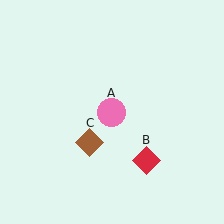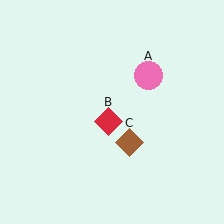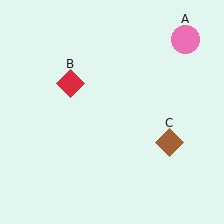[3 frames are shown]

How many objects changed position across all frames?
3 objects changed position: pink circle (object A), red diamond (object B), brown diamond (object C).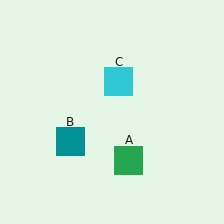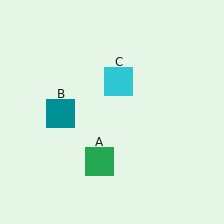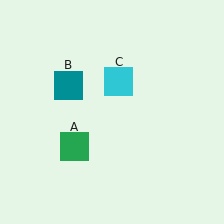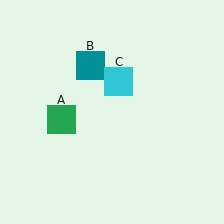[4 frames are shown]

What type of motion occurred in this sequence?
The green square (object A), teal square (object B) rotated clockwise around the center of the scene.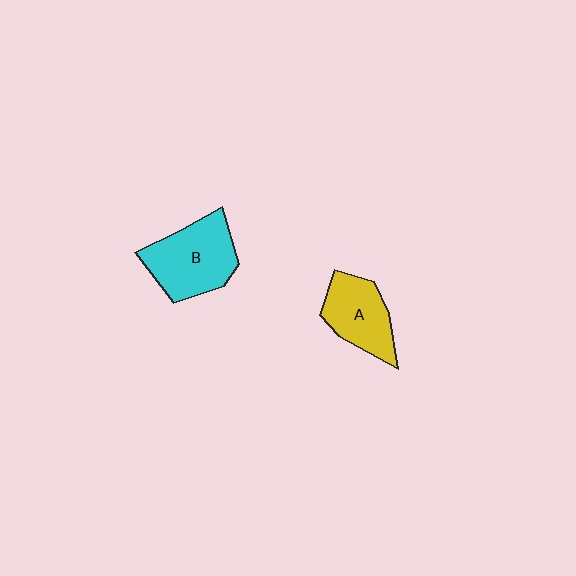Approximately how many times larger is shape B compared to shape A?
Approximately 1.3 times.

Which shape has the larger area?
Shape B (cyan).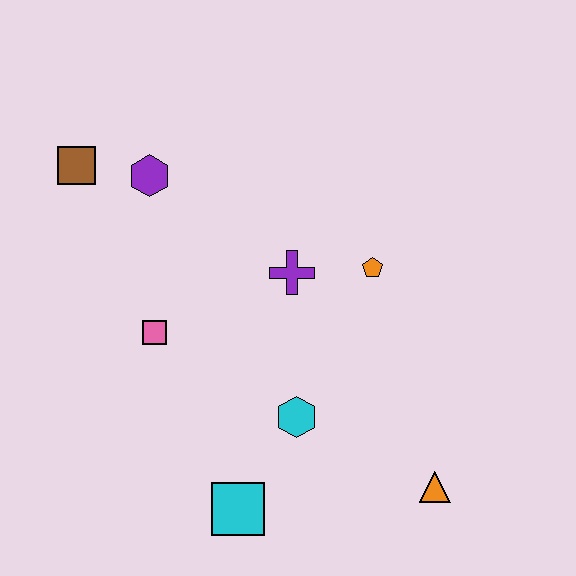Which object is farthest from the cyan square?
The brown square is farthest from the cyan square.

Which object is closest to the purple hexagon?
The brown square is closest to the purple hexagon.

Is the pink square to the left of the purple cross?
Yes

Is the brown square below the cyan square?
No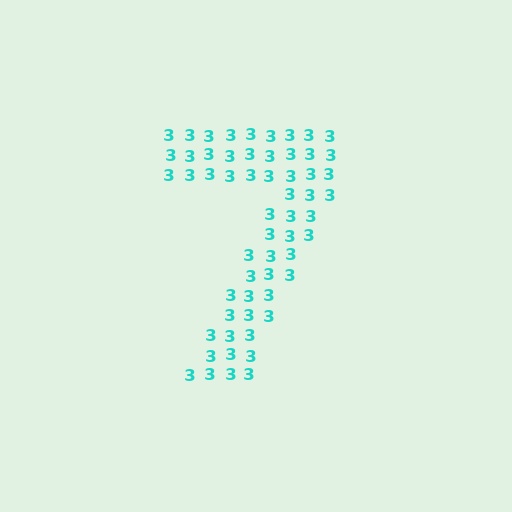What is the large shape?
The large shape is the digit 7.